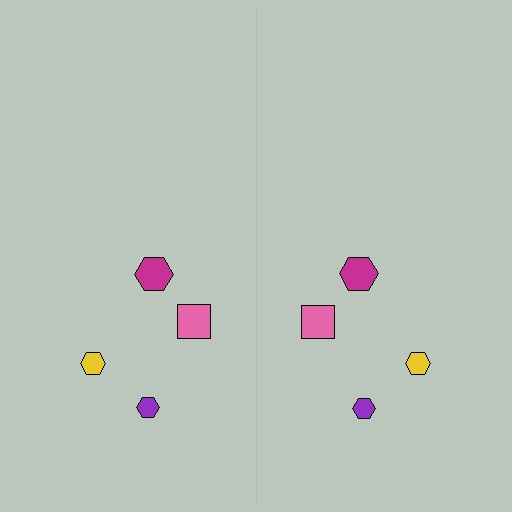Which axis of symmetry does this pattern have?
The pattern has a vertical axis of symmetry running through the center of the image.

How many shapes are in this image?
There are 8 shapes in this image.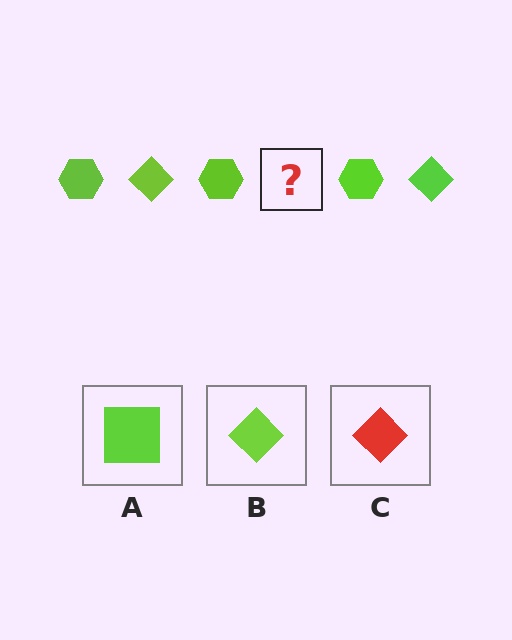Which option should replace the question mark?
Option B.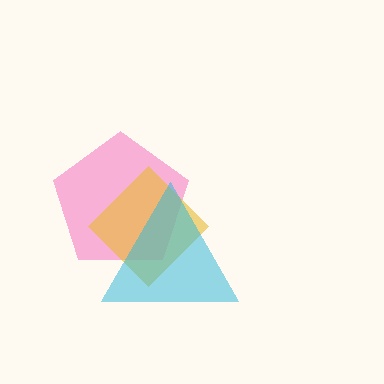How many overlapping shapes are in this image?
There are 3 overlapping shapes in the image.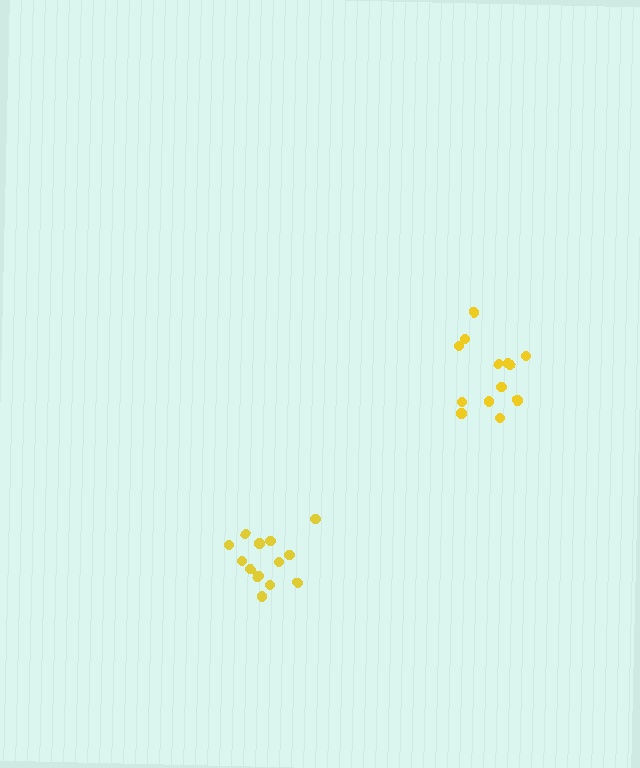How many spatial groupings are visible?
There are 2 spatial groupings.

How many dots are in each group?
Group 1: 13 dots, Group 2: 13 dots (26 total).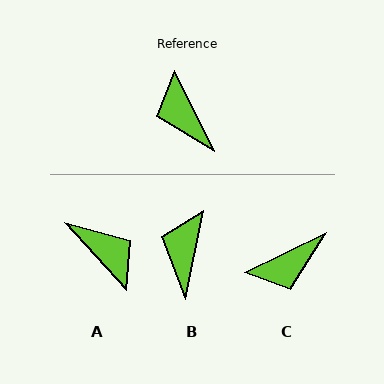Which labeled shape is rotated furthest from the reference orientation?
A, about 163 degrees away.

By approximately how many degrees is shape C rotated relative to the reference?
Approximately 90 degrees counter-clockwise.